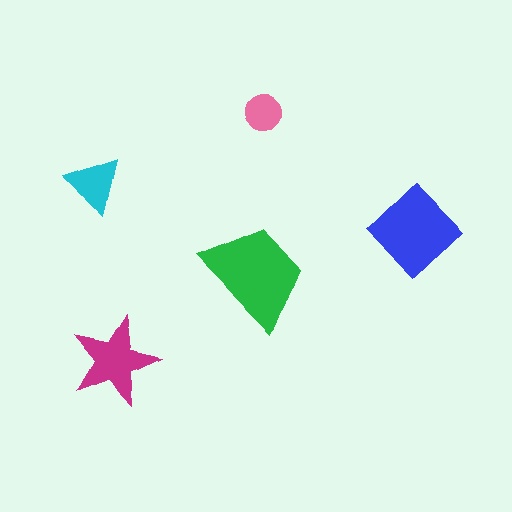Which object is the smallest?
The pink circle.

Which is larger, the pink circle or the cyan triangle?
The cyan triangle.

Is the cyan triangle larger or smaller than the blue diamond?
Smaller.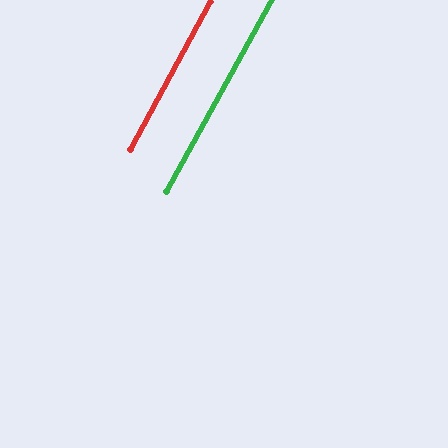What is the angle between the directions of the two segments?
Approximately 0 degrees.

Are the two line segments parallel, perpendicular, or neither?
Parallel — their directions differ by only 0.0°.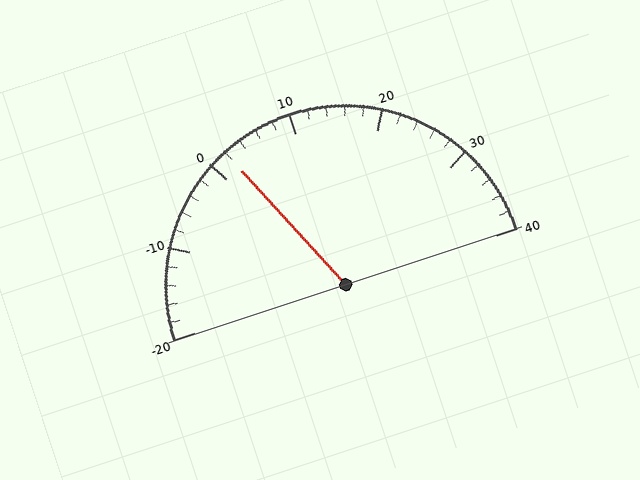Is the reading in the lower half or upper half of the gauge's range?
The reading is in the lower half of the range (-20 to 40).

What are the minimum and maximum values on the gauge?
The gauge ranges from -20 to 40.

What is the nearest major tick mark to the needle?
The nearest major tick mark is 0.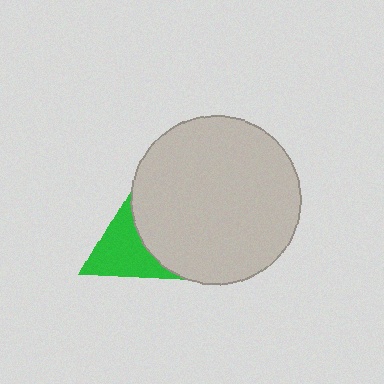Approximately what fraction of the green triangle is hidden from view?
Roughly 58% of the green triangle is hidden behind the light gray circle.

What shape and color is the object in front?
The object in front is a light gray circle.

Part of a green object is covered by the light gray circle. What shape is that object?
It is a triangle.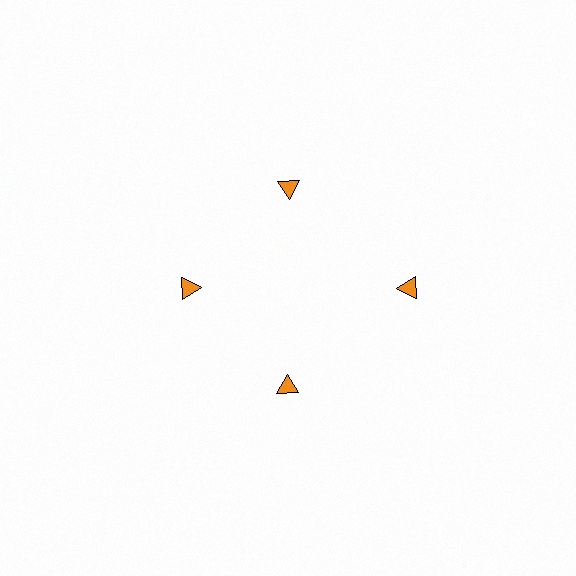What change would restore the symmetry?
The symmetry would be restored by moving it inward, back onto the ring so that all 4 triangles sit at equal angles and equal distance from the center.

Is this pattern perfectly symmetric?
No. The 4 orange triangles are arranged in a ring, but one element near the 3 o'clock position is pushed outward from the center, breaking the 4-fold rotational symmetry.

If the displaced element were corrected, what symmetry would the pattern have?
It would have 4-fold rotational symmetry — the pattern would map onto itself every 90 degrees.